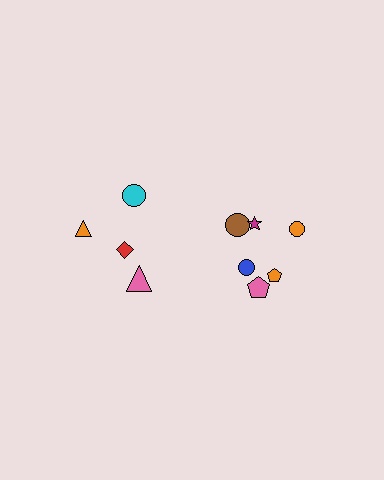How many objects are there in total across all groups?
There are 10 objects.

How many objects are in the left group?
There are 4 objects.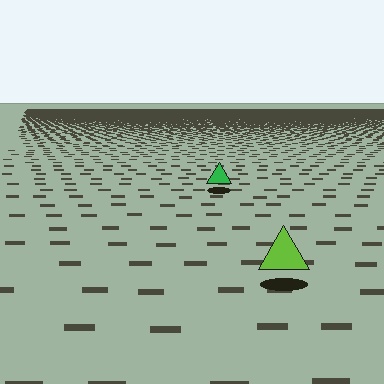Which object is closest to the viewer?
The lime triangle is closest. The texture marks near it are larger and more spread out.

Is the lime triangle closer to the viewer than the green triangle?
Yes. The lime triangle is closer — you can tell from the texture gradient: the ground texture is coarser near it.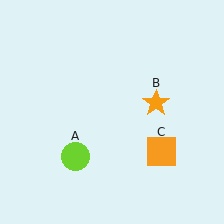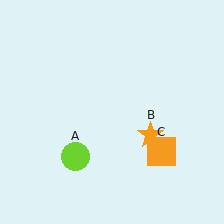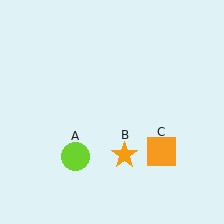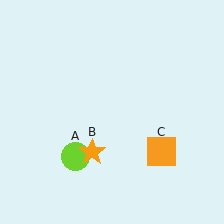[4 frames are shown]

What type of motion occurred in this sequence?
The orange star (object B) rotated clockwise around the center of the scene.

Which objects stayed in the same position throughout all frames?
Lime circle (object A) and orange square (object C) remained stationary.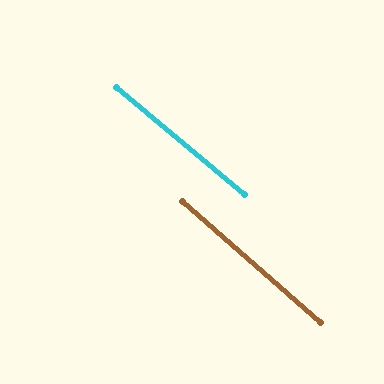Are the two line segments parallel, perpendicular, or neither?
Parallel — their directions differ by only 1.3°.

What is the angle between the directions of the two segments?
Approximately 1 degree.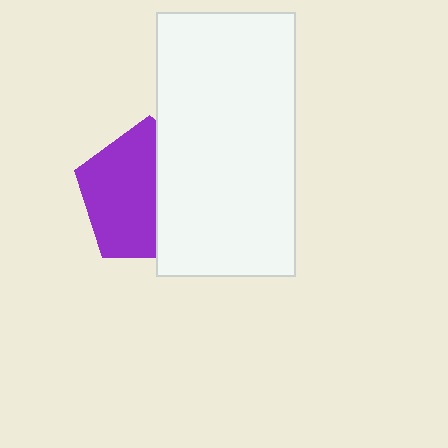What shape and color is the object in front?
The object in front is a white rectangle.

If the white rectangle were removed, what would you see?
You would see the complete purple pentagon.